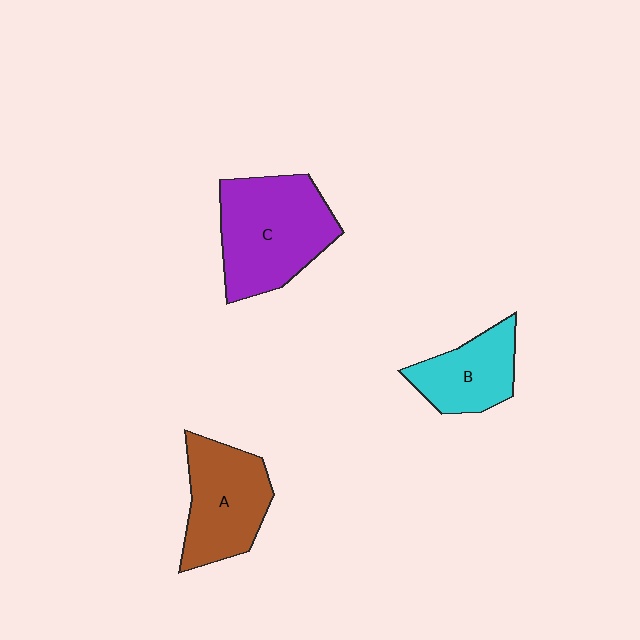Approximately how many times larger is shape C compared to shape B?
Approximately 1.7 times.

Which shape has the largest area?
Shape C (purple).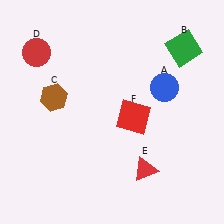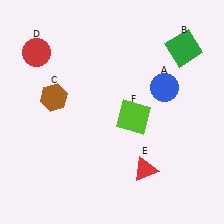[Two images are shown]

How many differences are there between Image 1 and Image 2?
There is 1 difference between the two images.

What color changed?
The square (F) changed from red in Image 1 to lime in Image 2.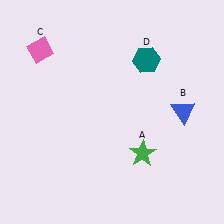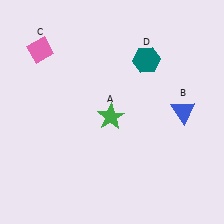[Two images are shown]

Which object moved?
The green star (A) moved up.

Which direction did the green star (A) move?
The green star (A) moved up.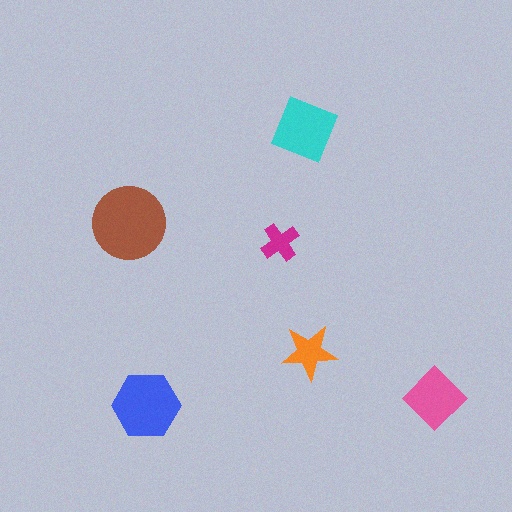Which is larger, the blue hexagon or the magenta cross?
The blue hexagon.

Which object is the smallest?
The magenta cross.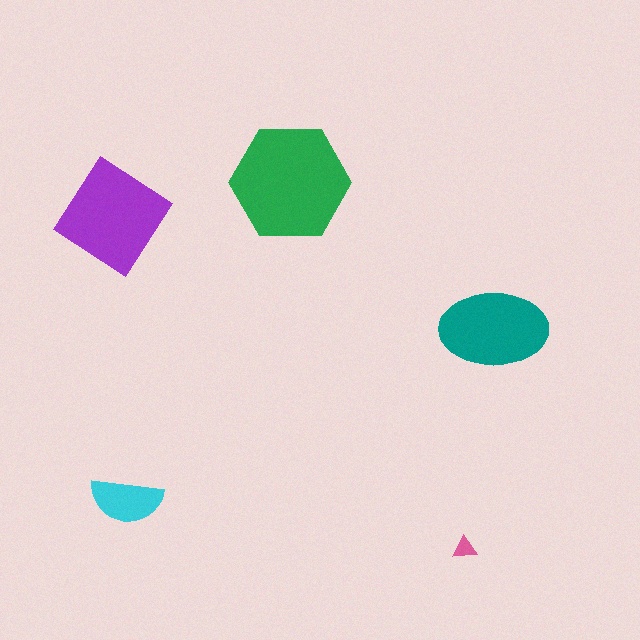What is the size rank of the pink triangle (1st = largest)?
5th.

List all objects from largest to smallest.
The green hexagon, the purple diamond, the teal ellipse, the cyan semicircle, the pink triangle.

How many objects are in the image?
There are 5 objects in the image.